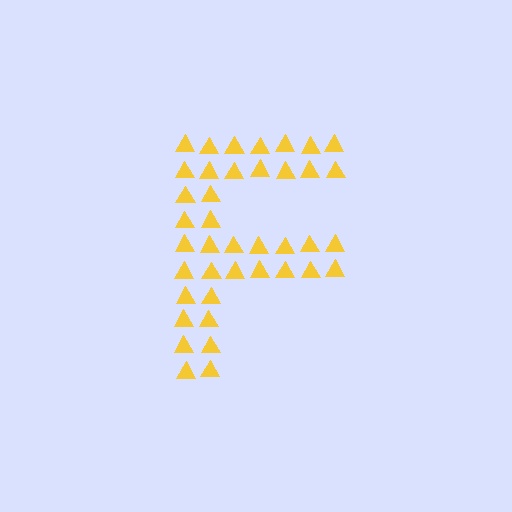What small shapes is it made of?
It is made of small triangles.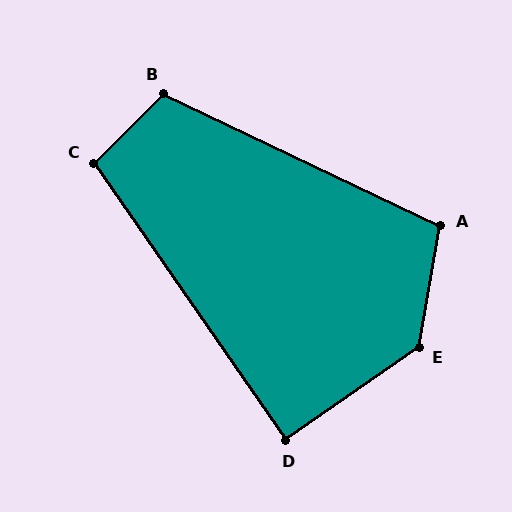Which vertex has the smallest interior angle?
D, at approximately 90 degrees.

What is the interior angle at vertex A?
Approximately 105 degrees (obtuse).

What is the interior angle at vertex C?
Approximately 100 degrees (obtuse).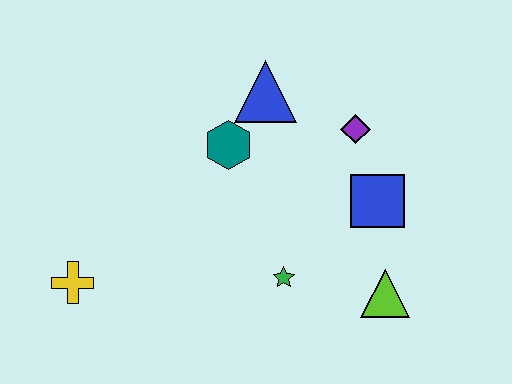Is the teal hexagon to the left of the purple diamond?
Yes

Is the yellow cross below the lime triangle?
No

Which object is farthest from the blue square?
The yellow cross is farthest from the blue square.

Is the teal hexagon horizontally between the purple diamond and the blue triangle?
No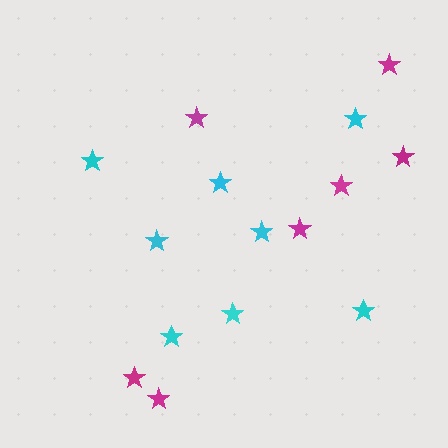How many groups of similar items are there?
There are 2 groups: one group of magenta stars (7) and one group of cyan stars (8).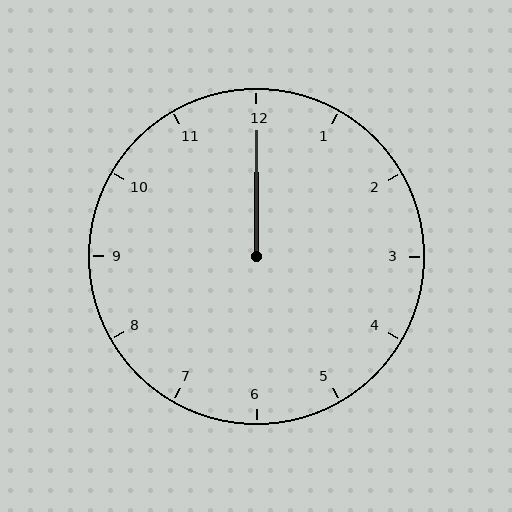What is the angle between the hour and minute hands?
Approximately 0 degrees.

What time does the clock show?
12:00.